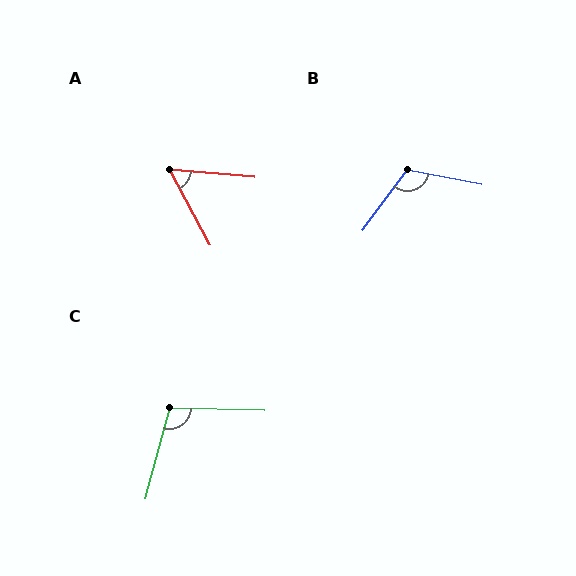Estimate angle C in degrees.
Approximately 103 degrees.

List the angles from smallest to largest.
A (57°), C (103°), B (116°).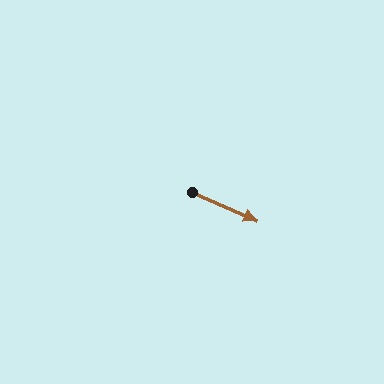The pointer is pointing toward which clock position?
Roughly 4 o'clock.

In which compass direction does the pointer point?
Southeast.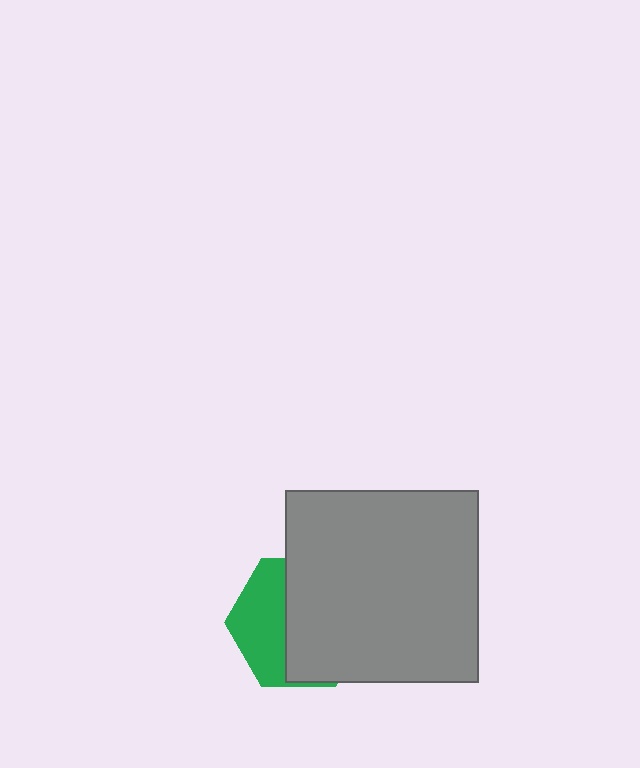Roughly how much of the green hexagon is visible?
A small part of it is visible (roughly 40%).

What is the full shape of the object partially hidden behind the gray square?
The partially hidden object is a green hexagon.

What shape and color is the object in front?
The object in front is a gray square.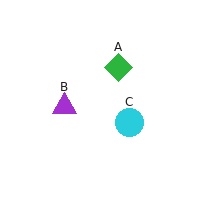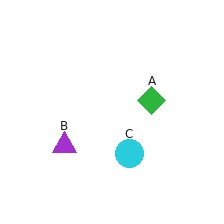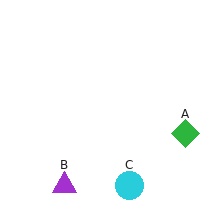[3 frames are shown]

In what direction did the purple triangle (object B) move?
The purple triangle (object B) moved down.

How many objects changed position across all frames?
3 objects changed position: green diamond (object A), purple triangle (object B), cyan circle (object C).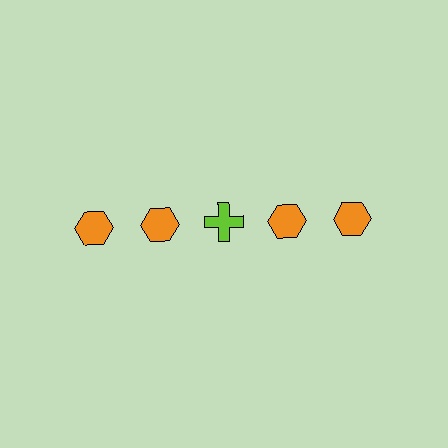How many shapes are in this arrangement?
There are 5 shapes arranged in a grid pattern.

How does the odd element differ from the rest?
It differs in both color (lime instead of orange) and shape (cross instead of hexagon).